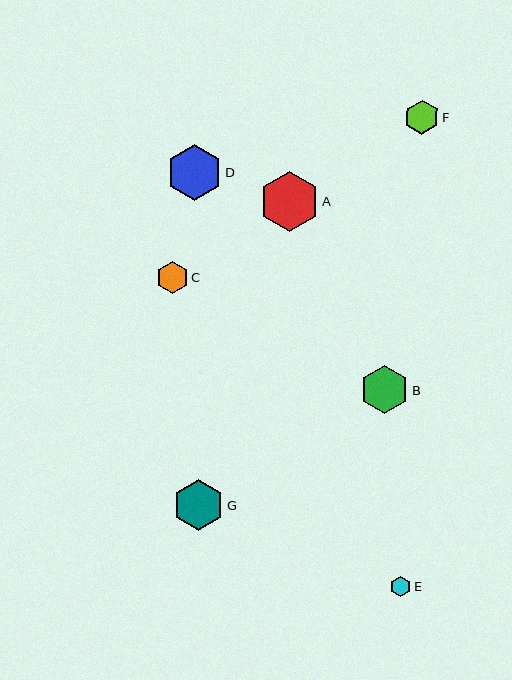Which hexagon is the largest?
Hexagon A is the largest with a size of approximately 59 pixels.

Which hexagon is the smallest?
Hexagon E is the smallest with a size of approximately 20 pixels.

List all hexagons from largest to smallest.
From largest to smallest: A, D, G, B, F, C, E.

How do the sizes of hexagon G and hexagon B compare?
Hexagon G and hexagon B are approximately the same size.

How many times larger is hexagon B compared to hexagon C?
Hexagon B is approximately 1.5 times the size of hexagon C.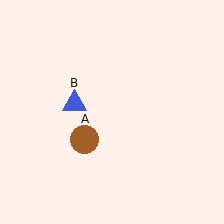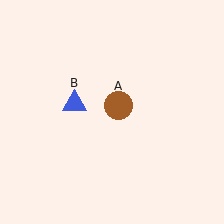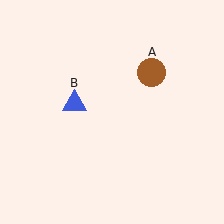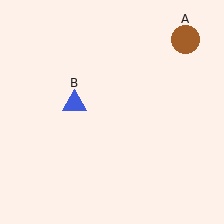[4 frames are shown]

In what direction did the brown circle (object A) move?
The brown circle (object A) moved up and to the right.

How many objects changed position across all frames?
1 object changed position: brown circle (object A).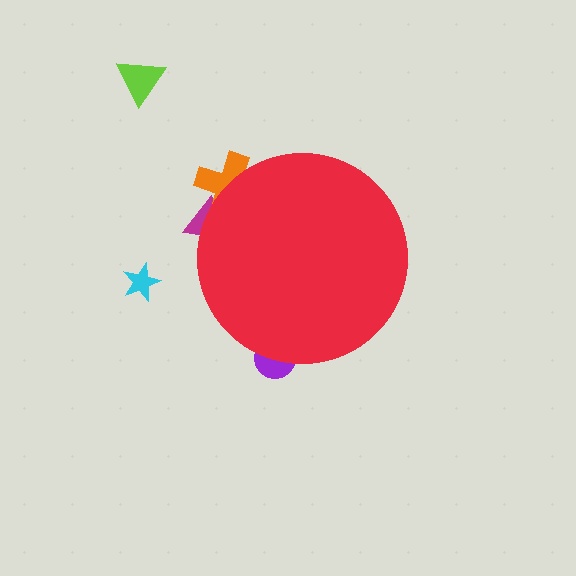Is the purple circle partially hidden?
Yes, the purple circle is partially hidden behind the red circle.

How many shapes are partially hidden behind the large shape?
3 shapes are partially hidden.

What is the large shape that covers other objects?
A red circle.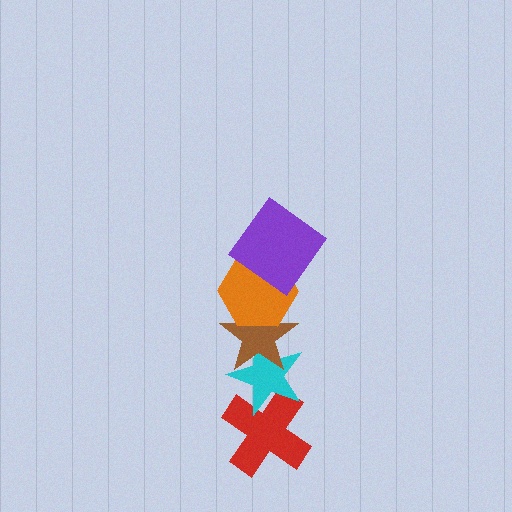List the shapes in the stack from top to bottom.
From top to bottom: the purple diamond, the orange hexagon, the brown star, the cyan star, the red cross.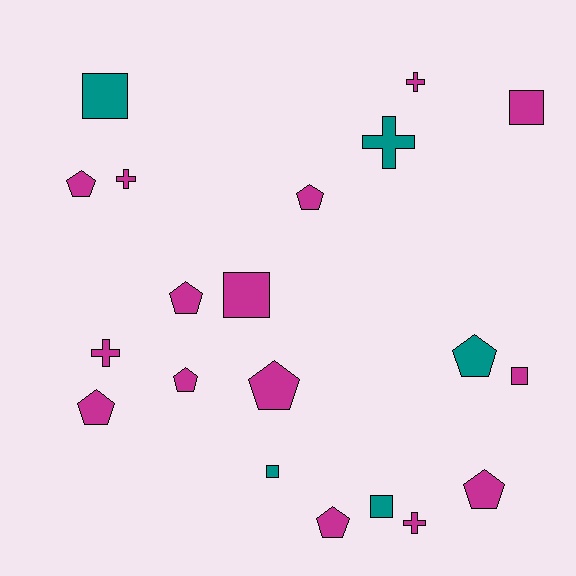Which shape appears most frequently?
Pentagon, with 9 objects.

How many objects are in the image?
There are 20 objects.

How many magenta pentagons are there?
There are 8 magenta pentagons.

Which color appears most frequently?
Magenta, with 15 objects.